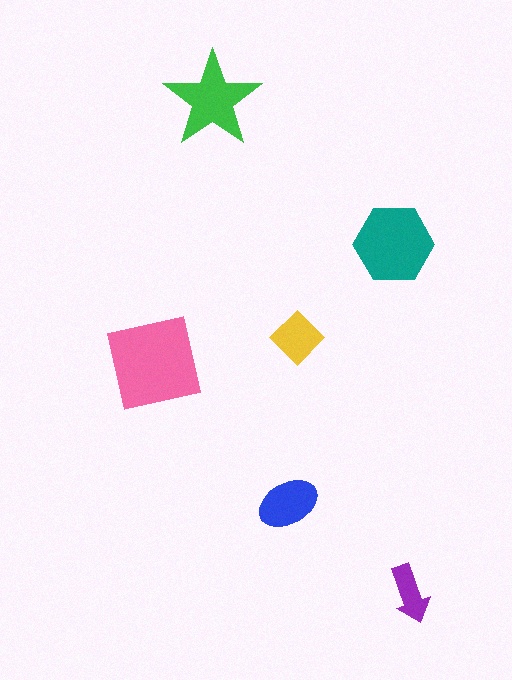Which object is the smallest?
The purple arrow.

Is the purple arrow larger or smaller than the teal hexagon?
Smaller.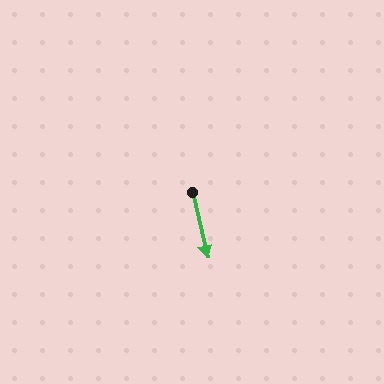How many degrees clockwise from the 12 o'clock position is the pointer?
Approximately 167 degrees.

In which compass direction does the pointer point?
South.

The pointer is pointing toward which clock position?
Roughly 6 o'clock.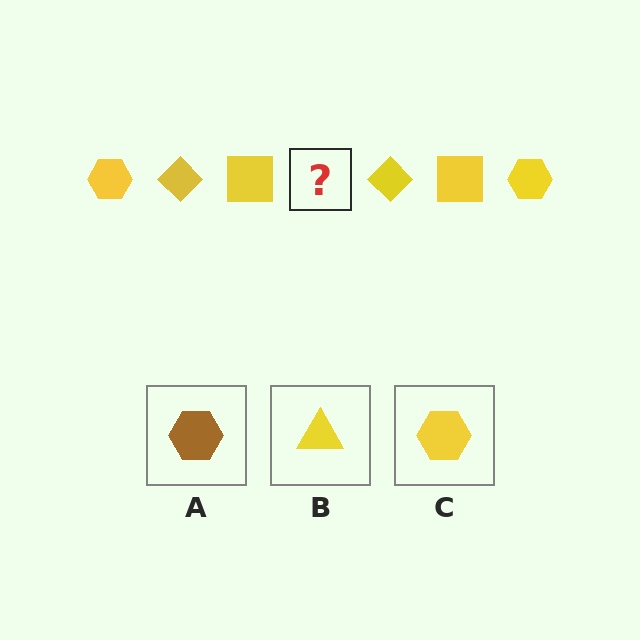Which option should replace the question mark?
Option C.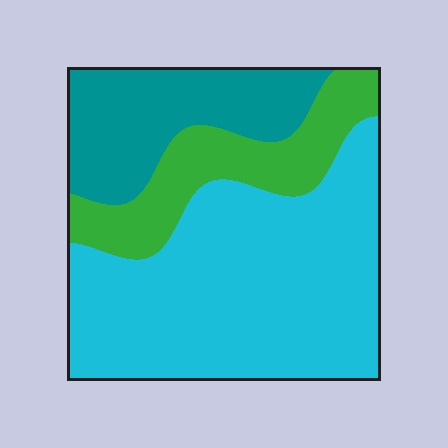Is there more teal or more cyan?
Cyan.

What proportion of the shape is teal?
Teal covers about 25% of the shape.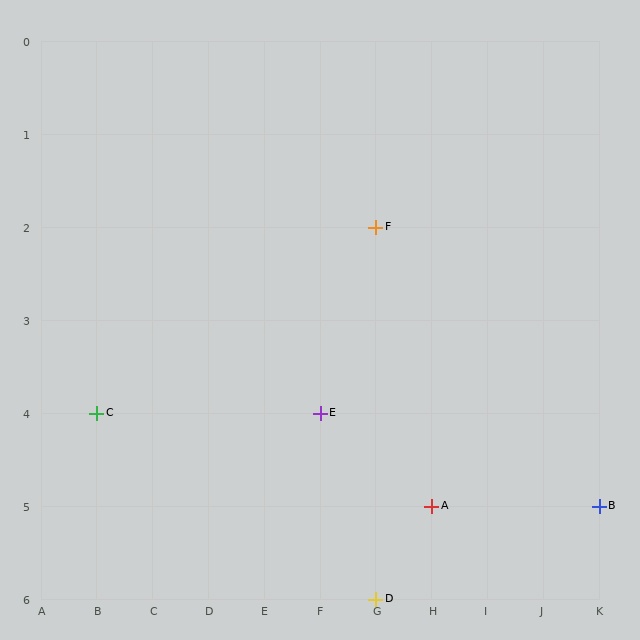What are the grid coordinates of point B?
Point B is at grid coordinates (K, 5).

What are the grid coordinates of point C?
Point C is at grid coordinates (B, 4).